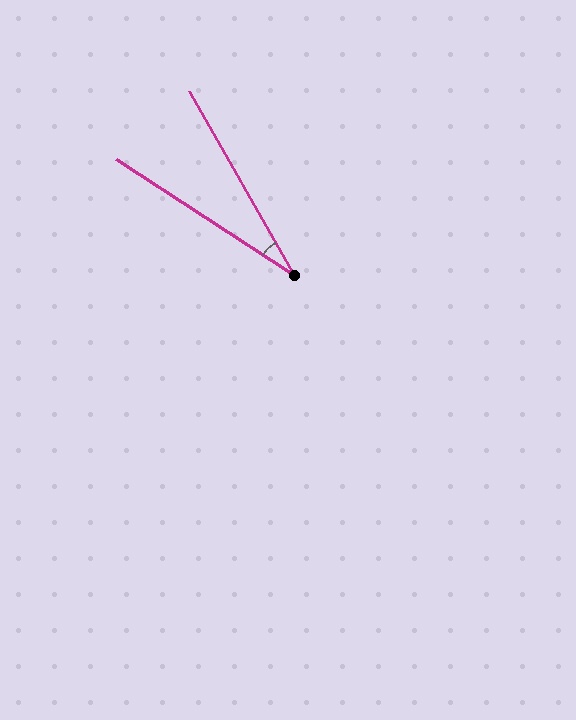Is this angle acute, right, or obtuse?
It is acute.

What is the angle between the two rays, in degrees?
Approximately 27 degrees.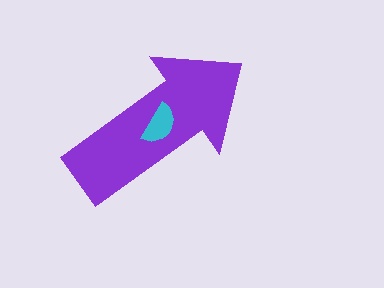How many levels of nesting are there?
2.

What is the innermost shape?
The cyan semicircle.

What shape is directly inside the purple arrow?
The cyan semicircle.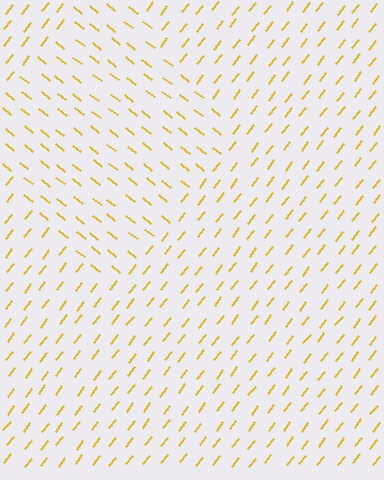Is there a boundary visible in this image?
Yes, there is a texture boundary formed by a change in line orientation.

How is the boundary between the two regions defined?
The boundary is defined purely by a change in line orientation (approximately 90 degrees difference). All lines are the same color and thickness.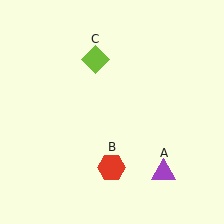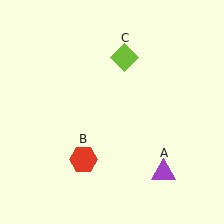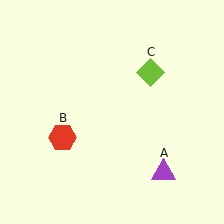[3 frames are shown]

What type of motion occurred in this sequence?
The red hexagon (object B), lime diamond (object C) rotated clockwise around the center of the scene.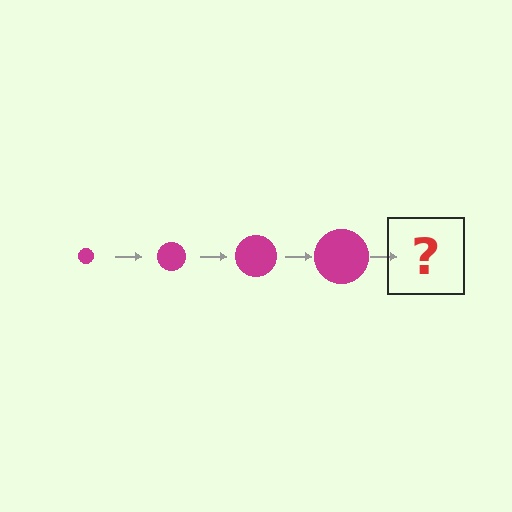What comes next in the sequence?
The next element should be a magenta circle, larger than the previous one.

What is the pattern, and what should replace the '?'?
The pattern is that the circle gets progressively larger each step. The '?' should be a magenta circle, larger than the previous one.